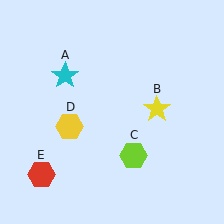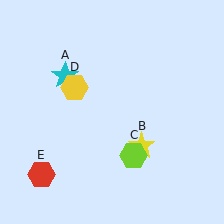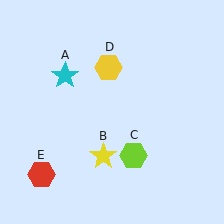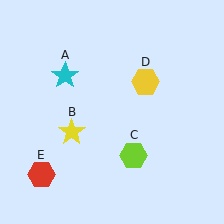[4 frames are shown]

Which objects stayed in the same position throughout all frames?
Cyan star (object A) and lime hexagon (object C) and red hexagon (object E) remained stationary.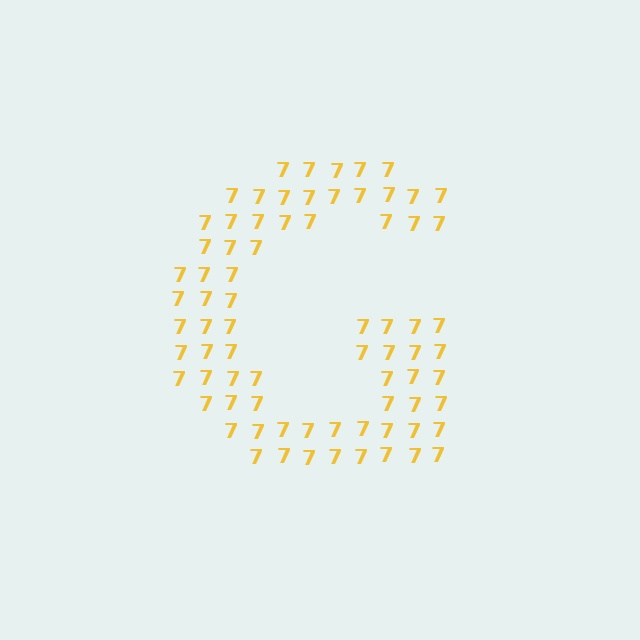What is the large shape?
The large shape is the letter G.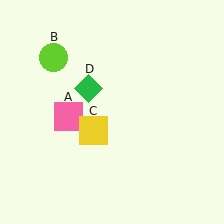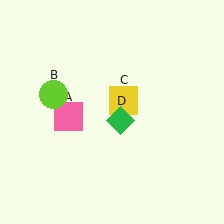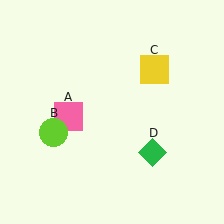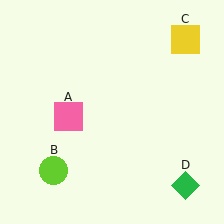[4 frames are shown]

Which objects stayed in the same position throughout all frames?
Pink square (object A) remained stationary.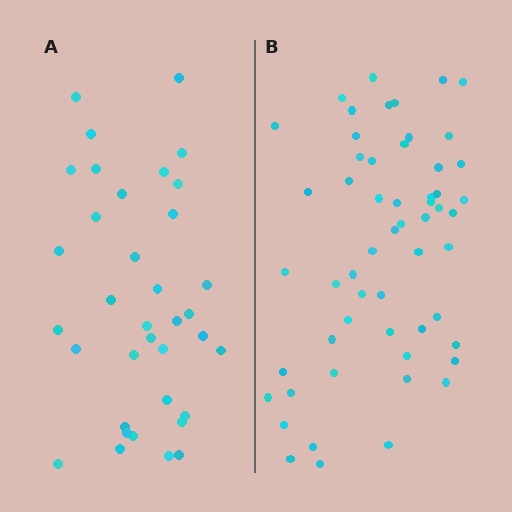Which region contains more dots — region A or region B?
Region B (the right region) has more dots.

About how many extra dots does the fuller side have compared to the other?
Region B has approximately 20 more dots than region A.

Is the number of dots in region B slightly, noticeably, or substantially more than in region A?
Region B has substantially more. The ratio is roughly 1.6 to 1.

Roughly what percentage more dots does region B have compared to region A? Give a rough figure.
About 55% more.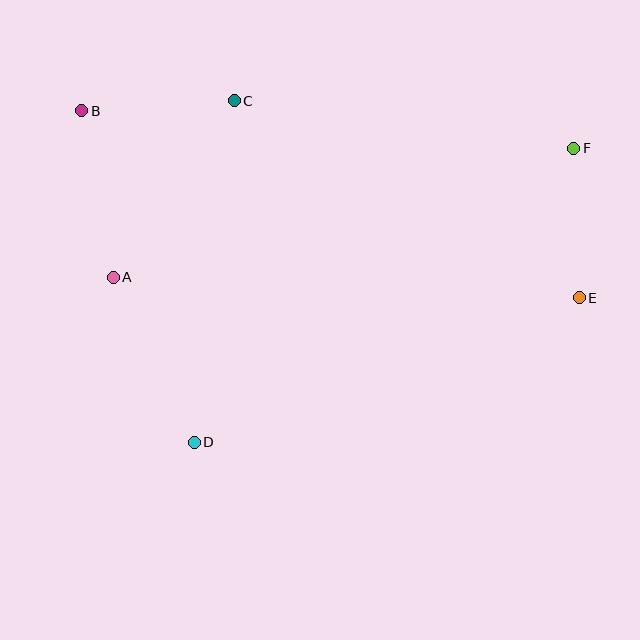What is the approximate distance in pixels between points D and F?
The distance between D and F is approximately 480 pixels.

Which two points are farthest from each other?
Points B and E are farthest from each other.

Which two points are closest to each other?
Points E and F are closest to each other.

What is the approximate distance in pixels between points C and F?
The distance between C and F is approximately 343 pixels.